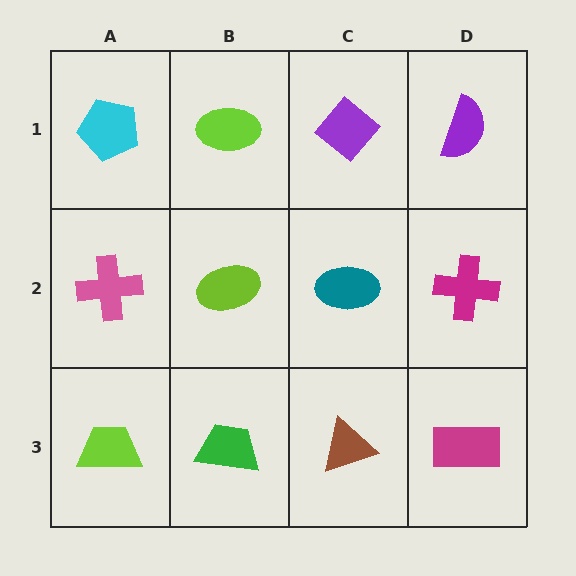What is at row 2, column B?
A lime ellipse.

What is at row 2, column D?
A magenta cross.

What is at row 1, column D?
A purple semicircle.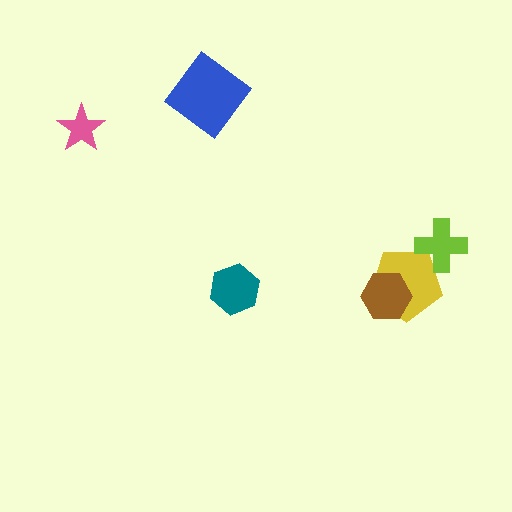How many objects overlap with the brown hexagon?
1 object overlaps with the brown hexagon.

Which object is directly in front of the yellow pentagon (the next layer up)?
The lime cross is directly in front of the yellow pentagon.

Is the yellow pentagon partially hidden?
Yes, it is partially covered by another shape.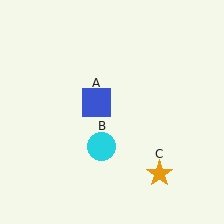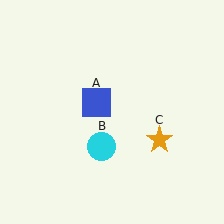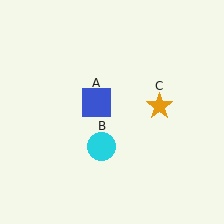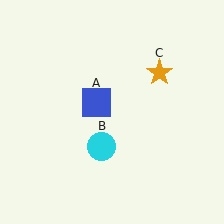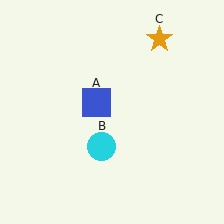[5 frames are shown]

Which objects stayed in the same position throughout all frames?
Blue square (object A) and cyan circle (object B) remained stationary.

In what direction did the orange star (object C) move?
The orange star (object C) moved up.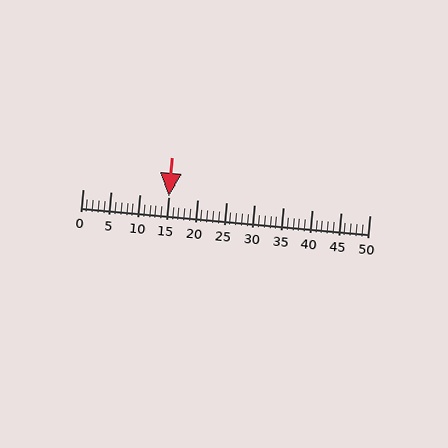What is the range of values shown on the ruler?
The ruler shows values from 0 to 50.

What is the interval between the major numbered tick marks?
The major tick marks are spaced 5 units apart.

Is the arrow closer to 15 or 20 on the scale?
The arrow is closer to 15.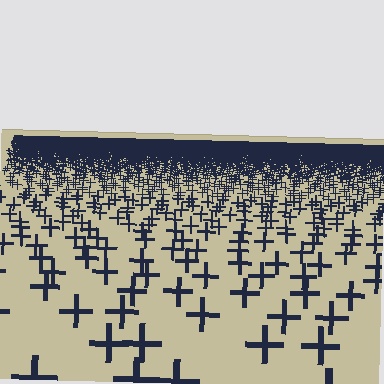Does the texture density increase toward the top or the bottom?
Density increases toward the top.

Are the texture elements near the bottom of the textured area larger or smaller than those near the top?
Larger. Near the bottom, elements are closer to the viewer and appear at a bigger on-screen size.